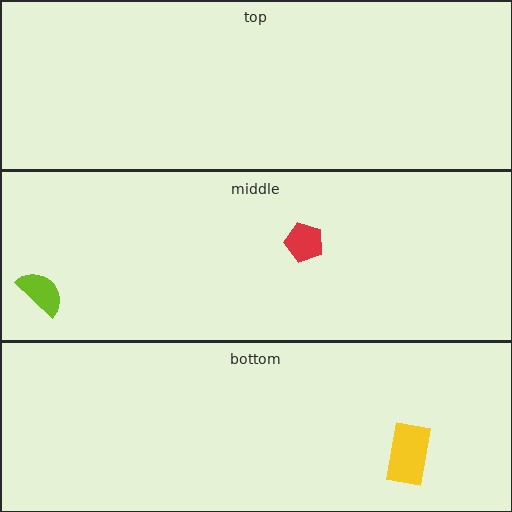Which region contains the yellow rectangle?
The bottom region.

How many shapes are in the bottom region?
1.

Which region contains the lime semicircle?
The middle region.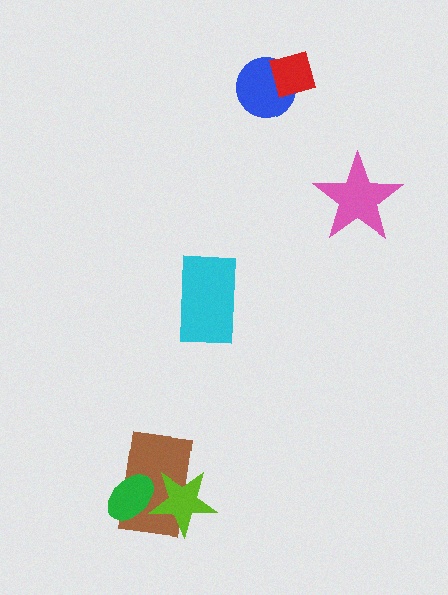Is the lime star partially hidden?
Yes, it is partially covered by another shape.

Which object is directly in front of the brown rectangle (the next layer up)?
The lime star is directly in front of the brown rectangle.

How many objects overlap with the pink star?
0 objects overlap with the pink star.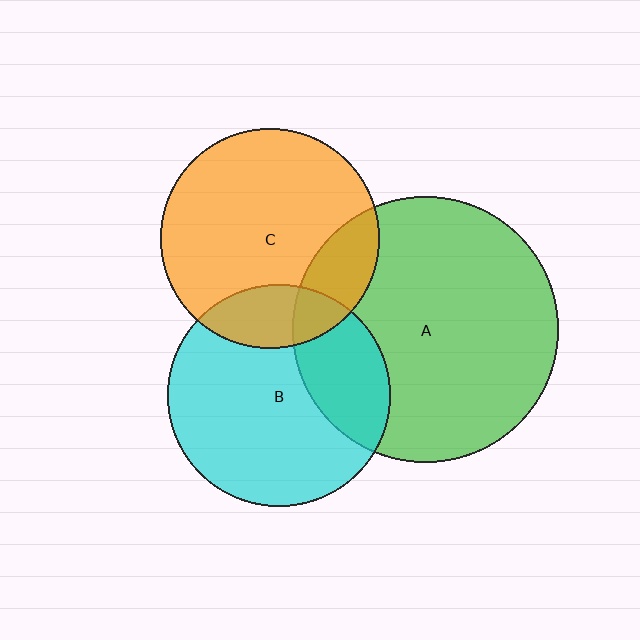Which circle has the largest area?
Circle A (green).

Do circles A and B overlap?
Yes.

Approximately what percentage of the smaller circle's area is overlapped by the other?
Approximately 25%.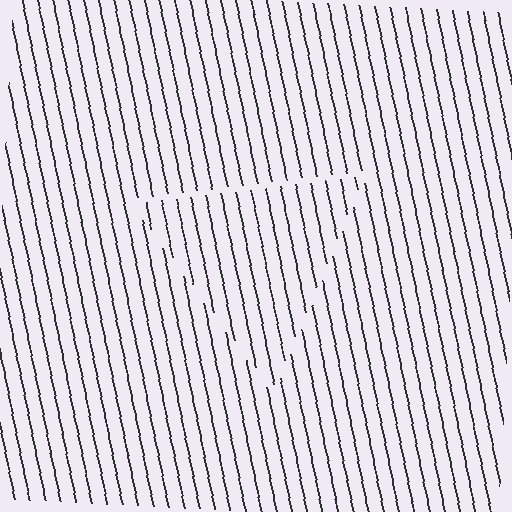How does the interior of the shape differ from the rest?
The interior of the shape contains the same grating, shifted by half a period — the contour is defined by the phase discontinuity where line-ends from the inner and outer gratings abut.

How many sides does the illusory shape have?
3 sides — the line-ends trace a triangle.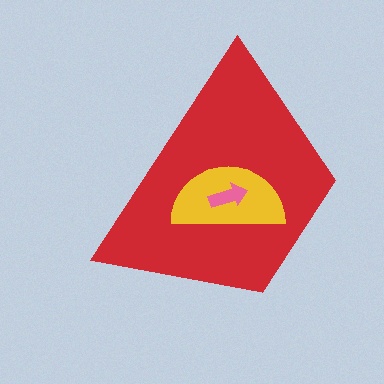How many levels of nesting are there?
3.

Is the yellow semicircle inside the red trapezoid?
Yes.